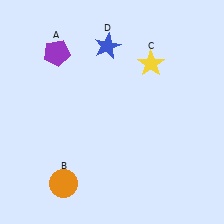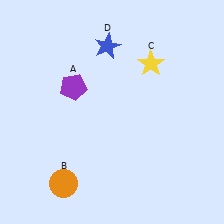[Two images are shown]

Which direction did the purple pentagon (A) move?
The purple pentagon (A) moved down.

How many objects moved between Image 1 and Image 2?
1 object moved between the two images.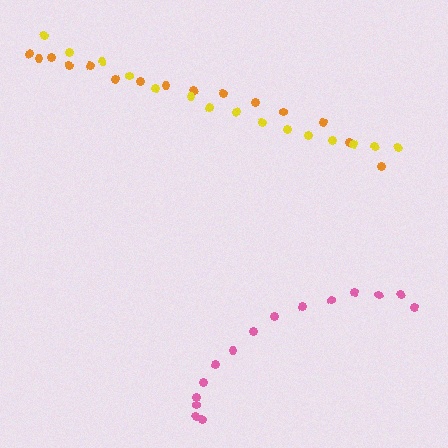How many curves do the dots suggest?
There are 3 distinct paths.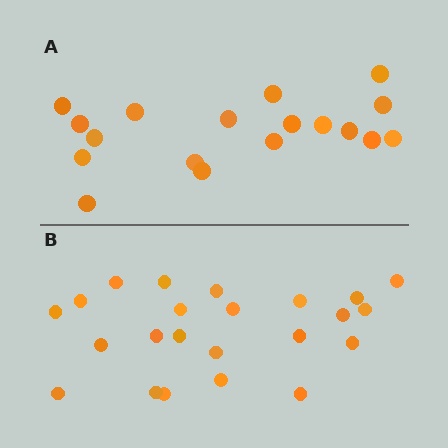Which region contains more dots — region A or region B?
Region B (the bottom region) has more dots.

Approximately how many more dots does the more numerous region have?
Region B has about 5 more dots than region A.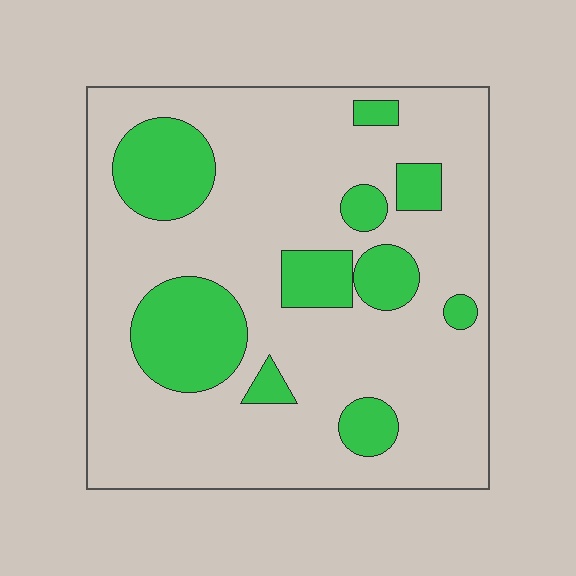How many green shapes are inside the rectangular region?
10.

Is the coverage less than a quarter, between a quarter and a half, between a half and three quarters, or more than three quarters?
Less than a quarter.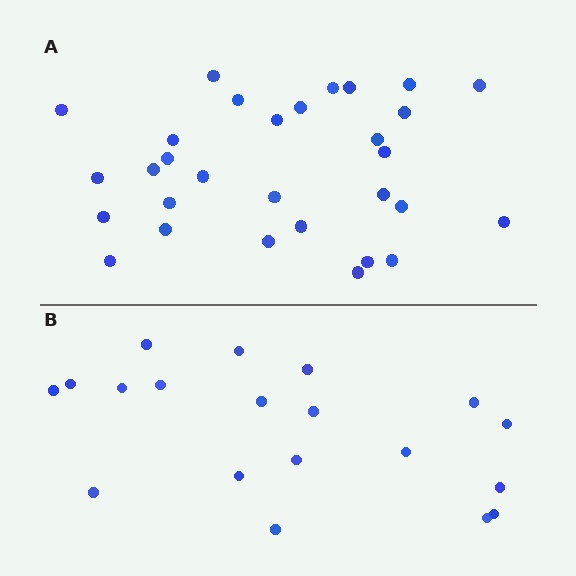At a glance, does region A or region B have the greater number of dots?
Region A (the top region) has more dots.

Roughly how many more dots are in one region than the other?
Region A has roughly 12 or so more dots than region B.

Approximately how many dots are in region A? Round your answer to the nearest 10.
About 30 dots.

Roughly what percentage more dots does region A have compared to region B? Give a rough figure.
About 60% more.